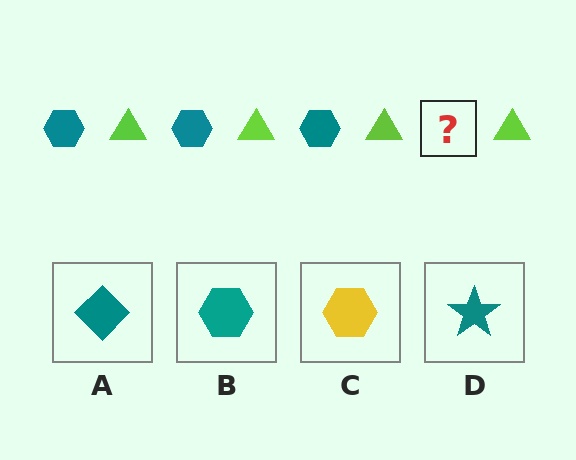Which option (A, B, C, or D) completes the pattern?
B.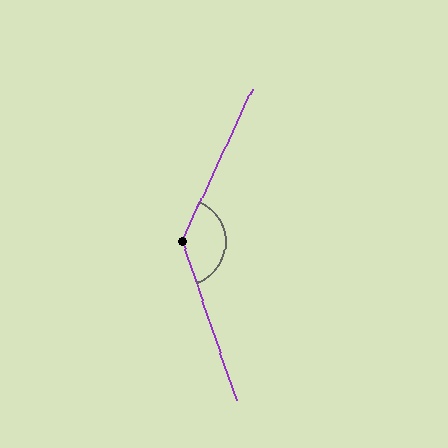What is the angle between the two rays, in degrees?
Approximately 137 degrees.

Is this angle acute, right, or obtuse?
It is obtuse.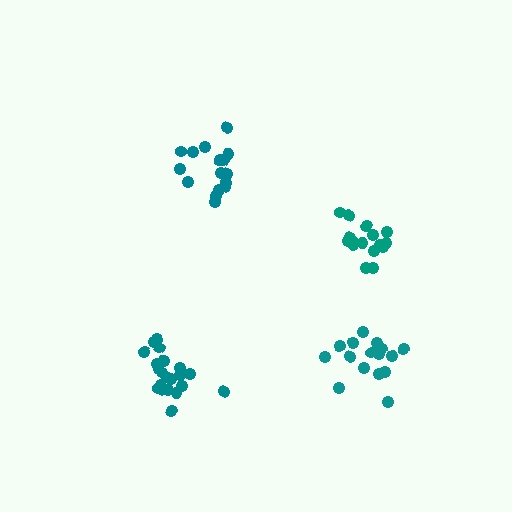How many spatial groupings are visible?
There are 4 spatial groupings.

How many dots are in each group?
Group 1: 16 dots, Group 2: 21 dots, Group 3: 16 dots, Group 4: 16 dots (69 total).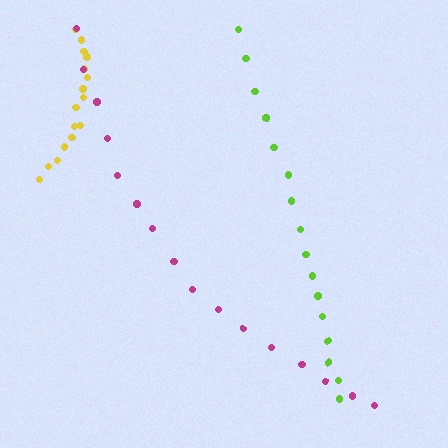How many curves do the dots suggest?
There are 3 distinct paths.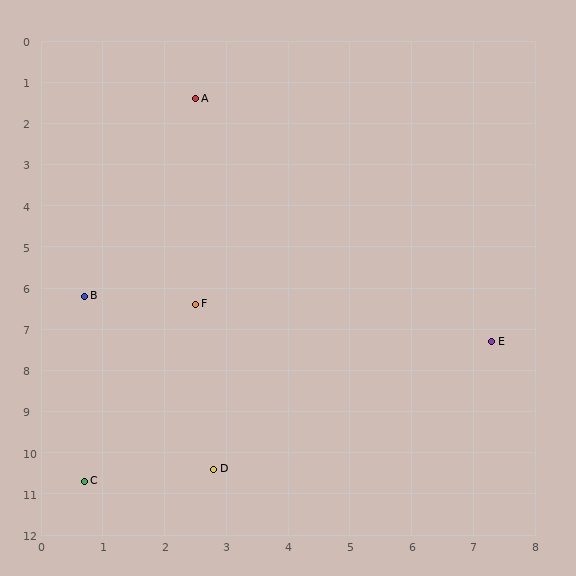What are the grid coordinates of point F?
Point F is at approximately (2.5, 6.4).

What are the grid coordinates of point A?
Point A is at approximately (2.5, 1.4).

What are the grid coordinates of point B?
Point B is at approximately (0.7, 6.2).